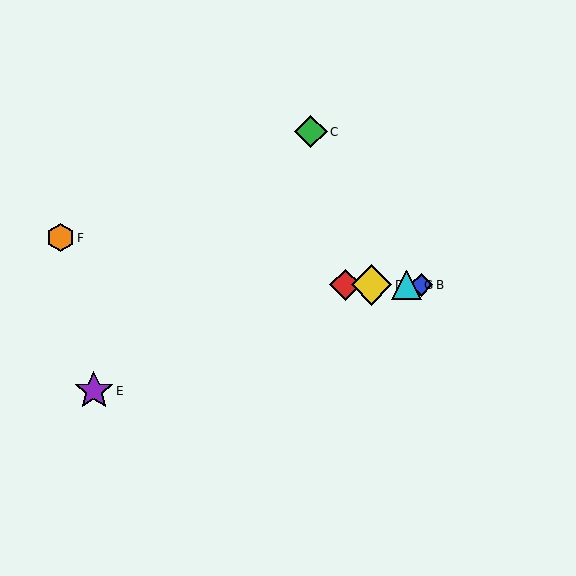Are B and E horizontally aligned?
No, B is at y≈285 and E is at y≈391.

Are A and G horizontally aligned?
Yes, both are at y≈285.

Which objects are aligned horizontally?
Objects A, B, D, G are aligned horizontally.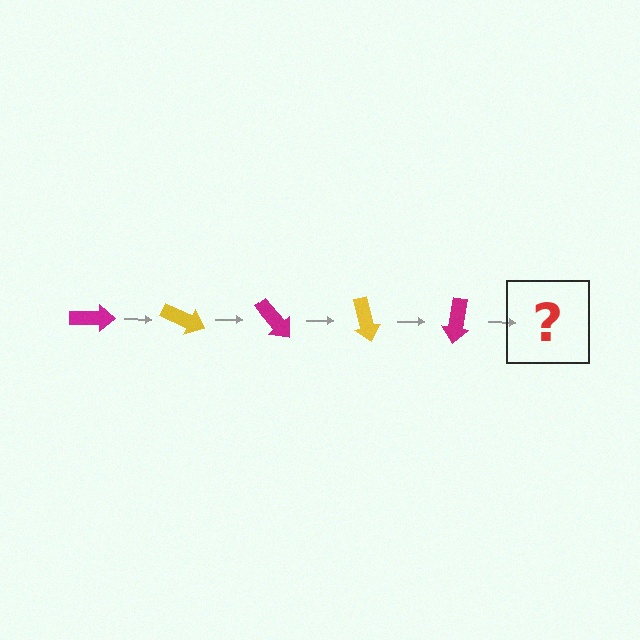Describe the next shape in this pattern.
It should be a yellow arrow, rotated 125 degrees from the start.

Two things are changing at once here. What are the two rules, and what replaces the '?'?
The two rules are that it rotates 25 degrees each step and the color cycles through magenta and yellow. The '?' should be a yellow arrow, rotated 125 degrees from the start.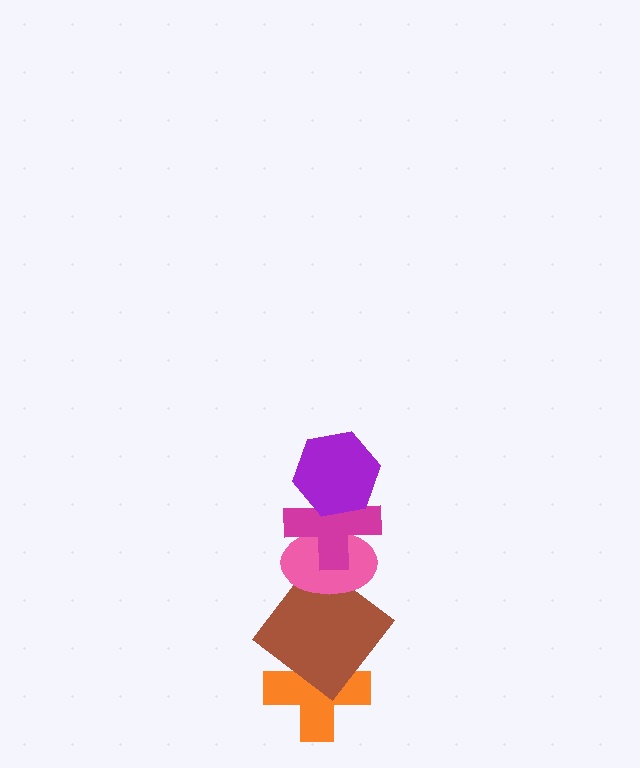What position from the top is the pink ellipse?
The pink ellipse is 3rd from the top.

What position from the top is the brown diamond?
The brown diamond is 4th from the top.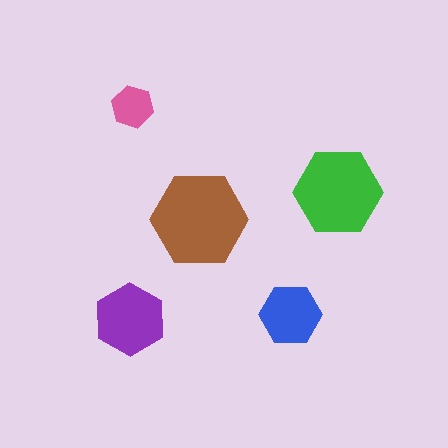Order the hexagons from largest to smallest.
the brown one, the green one, the purple one, the blue one, the pink one.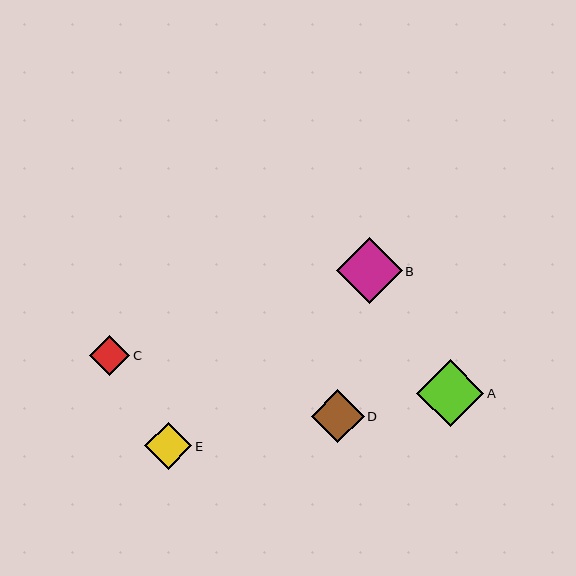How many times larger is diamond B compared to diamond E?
Diamond B is approximately 1.4 times the size of diamond E.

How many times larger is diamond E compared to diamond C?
Diamond E is approximately 1.2 times the size of diamond C.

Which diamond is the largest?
Diamond A is the largest with a size of approximately 67 pixels.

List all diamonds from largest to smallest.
From largest to smallest: A, B, D, E, C.